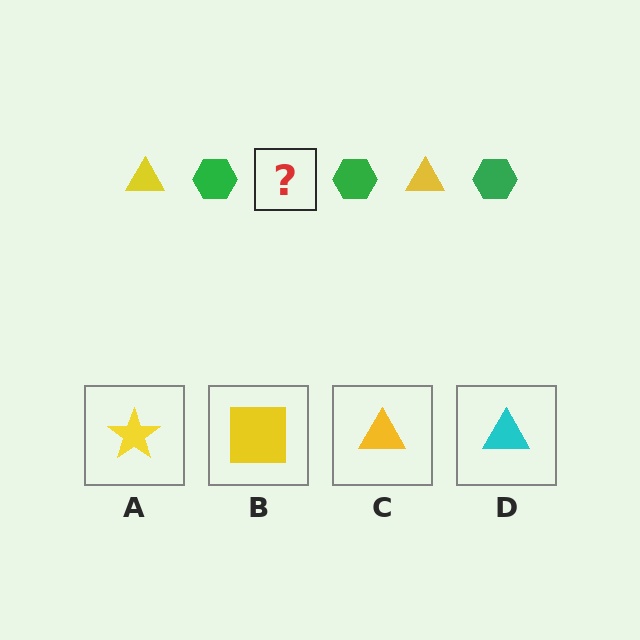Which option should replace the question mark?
Option C.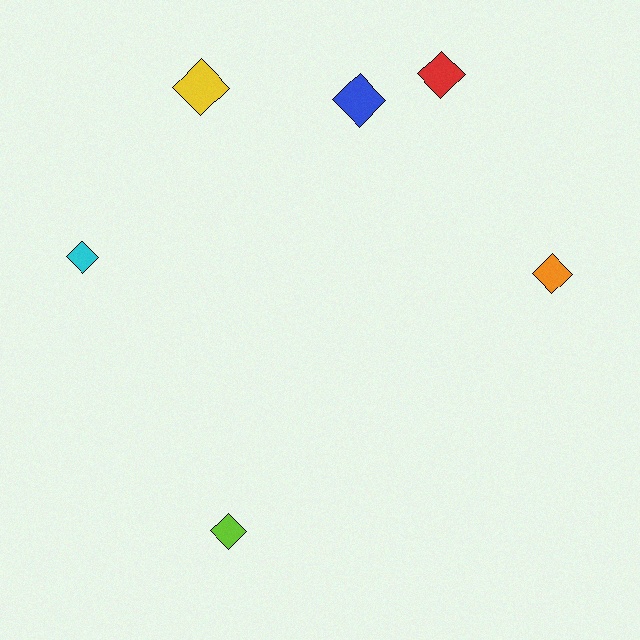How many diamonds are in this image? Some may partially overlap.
There are 6 diamonds.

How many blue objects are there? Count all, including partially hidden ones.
There is 1 blue object.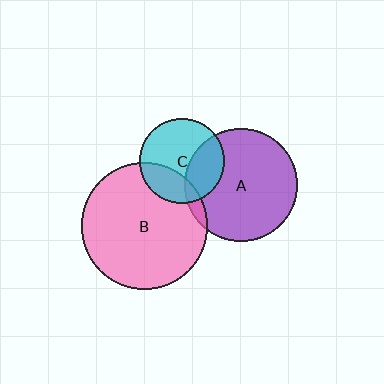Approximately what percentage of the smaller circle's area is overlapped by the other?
Approximately 30%.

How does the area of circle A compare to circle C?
Approximately 1.8 times.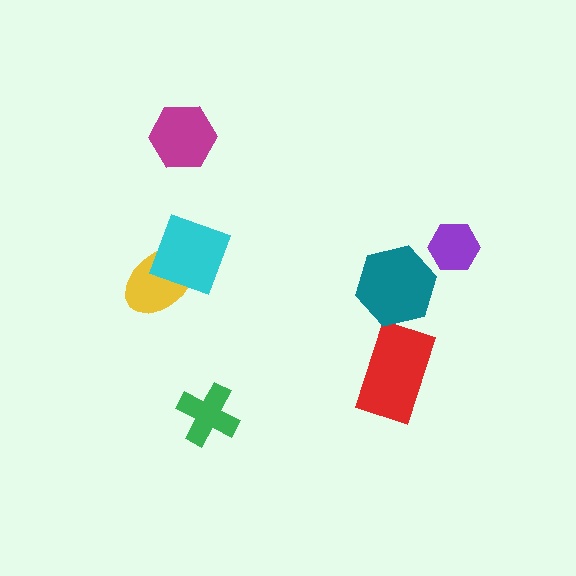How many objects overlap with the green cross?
0 objects overlap with the green cross.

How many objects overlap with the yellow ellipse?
1 object overlaps with the yellow ellipse.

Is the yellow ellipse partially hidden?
Yes, it is partially covered by another shape.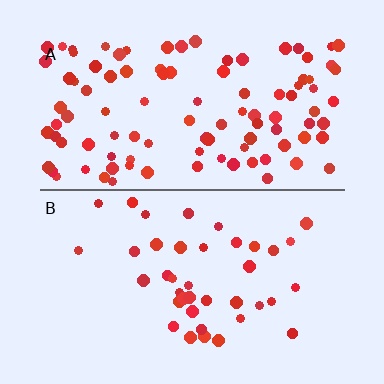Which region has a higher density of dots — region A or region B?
A (the top).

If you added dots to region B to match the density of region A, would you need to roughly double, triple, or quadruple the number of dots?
Approximately double.